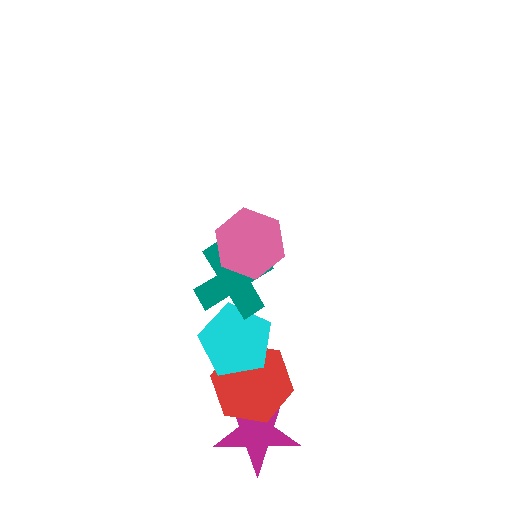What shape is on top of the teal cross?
The pink hexagon is on top of the teal cross.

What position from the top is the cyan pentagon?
The cyan pentagon is 3rd from the top.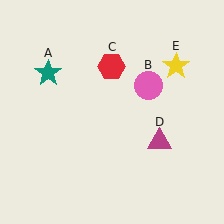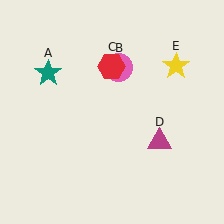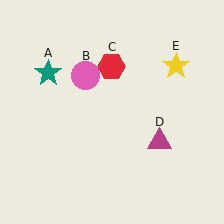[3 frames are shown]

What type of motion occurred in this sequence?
The pink circle (object B) rotated counterclockwise around the center of the scene.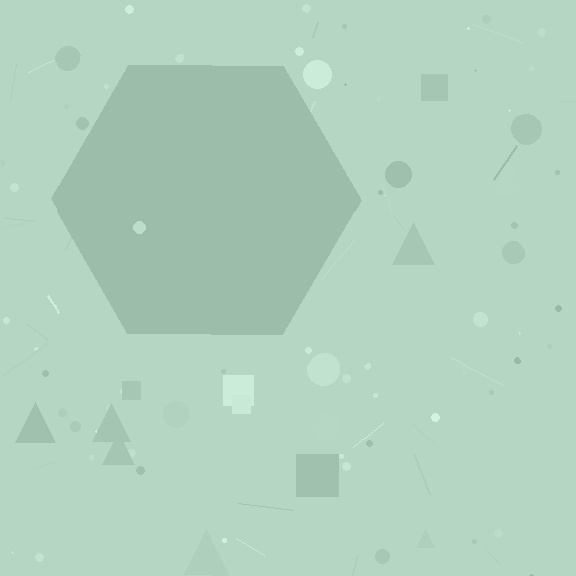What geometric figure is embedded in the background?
A hexagon is embedded in the background.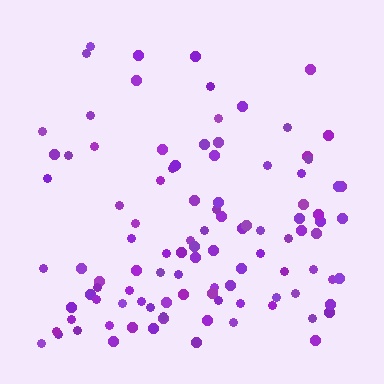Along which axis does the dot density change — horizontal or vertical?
Vertical.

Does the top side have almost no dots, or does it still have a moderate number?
Still a moderate number, just noticeably fewer than the bottom.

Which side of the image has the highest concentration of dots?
The bottom.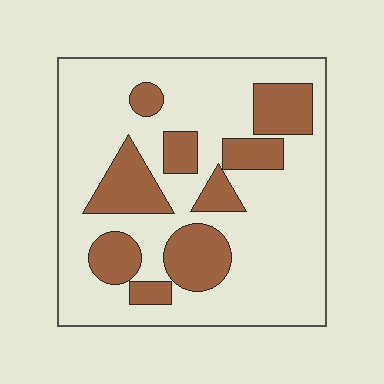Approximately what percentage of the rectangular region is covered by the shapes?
Approximately 25%.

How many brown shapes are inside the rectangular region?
9.